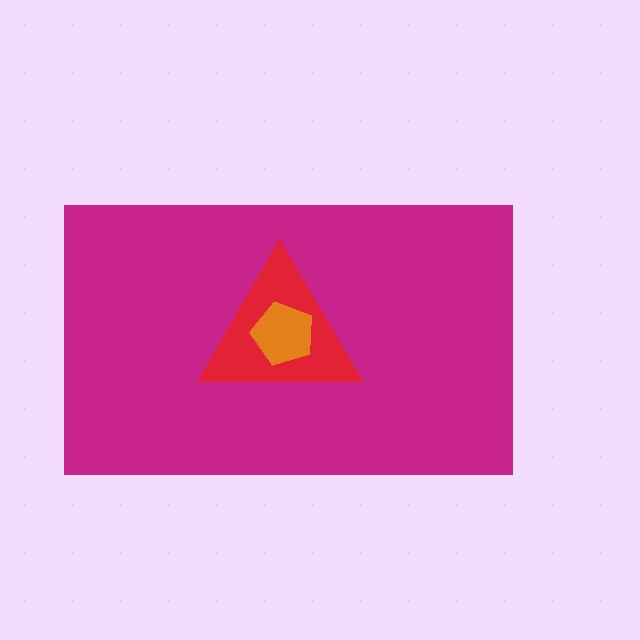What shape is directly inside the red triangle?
The orange pentagon.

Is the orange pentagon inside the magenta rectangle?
Yes.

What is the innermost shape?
The orange pentagon.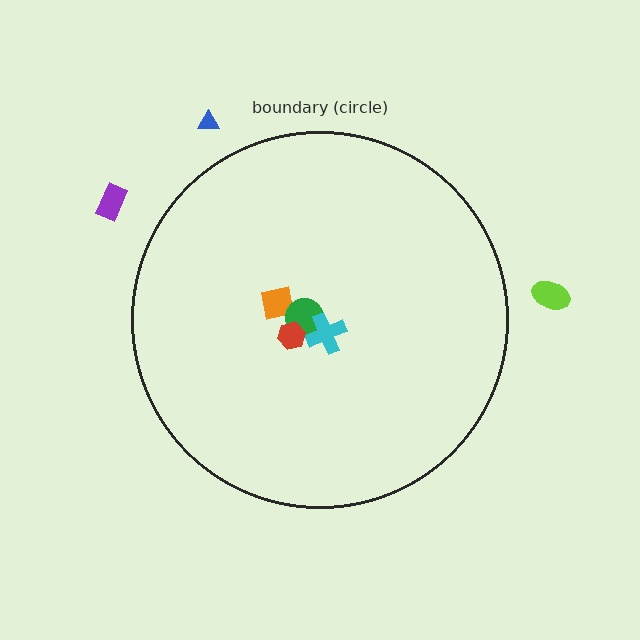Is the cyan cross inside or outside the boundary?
Inside.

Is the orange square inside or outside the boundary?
Inside.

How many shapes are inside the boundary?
4 inside, 3 outside.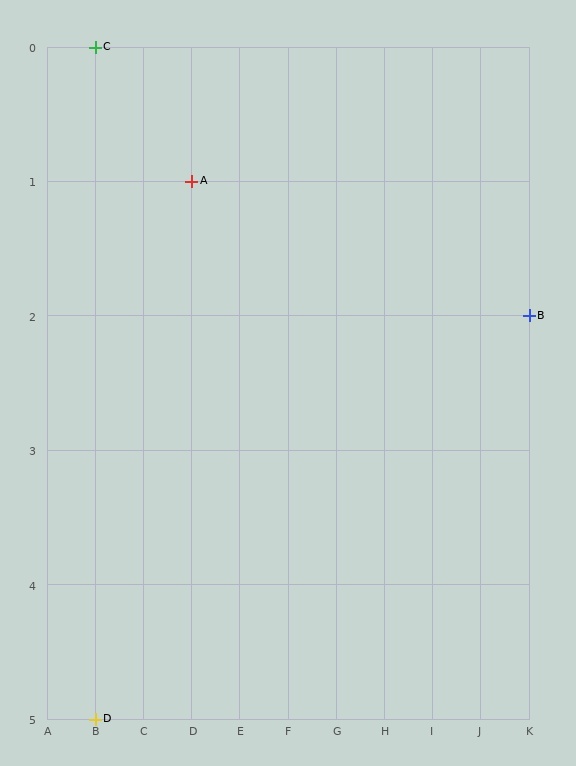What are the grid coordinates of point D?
Point D is at grid coordinates (B, 5).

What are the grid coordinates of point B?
Point B is at grid coordinates (K, 2).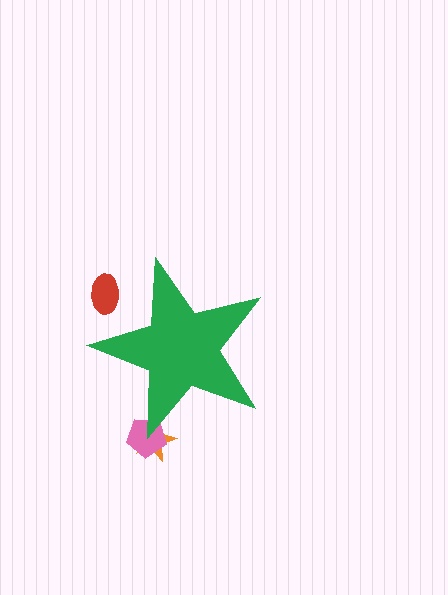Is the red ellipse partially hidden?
Yes, the red ellipse is partially hidden behind the green star.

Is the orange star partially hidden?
Yes, the orange star is partially hidden behind the green star.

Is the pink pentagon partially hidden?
Yes, the pink pentagon is partially hidden behind the green star.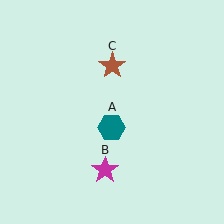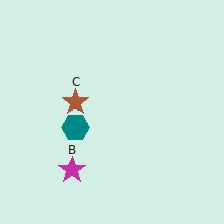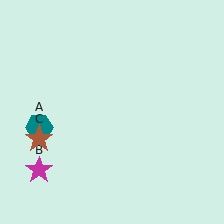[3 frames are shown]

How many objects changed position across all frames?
3 objects changed position: teal hexagon (object A), magenta star (object B), brown star (object C).